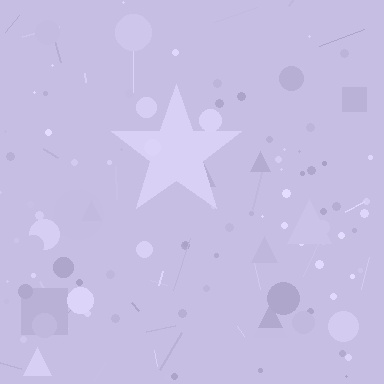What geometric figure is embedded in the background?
A star is embedded in the background.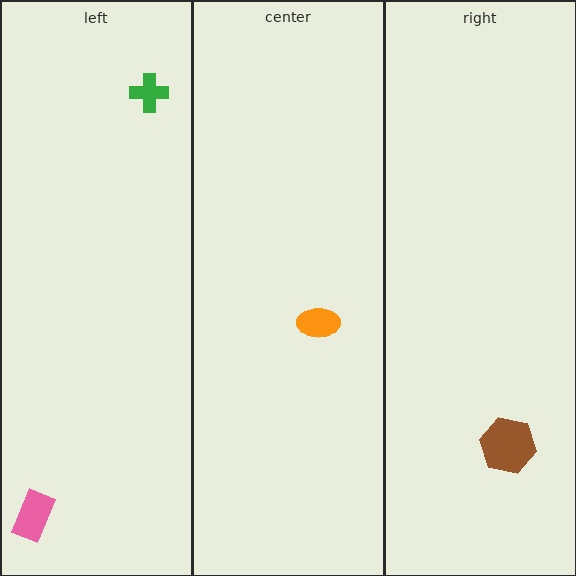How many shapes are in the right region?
1.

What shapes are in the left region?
The green cross, the pink rectangle.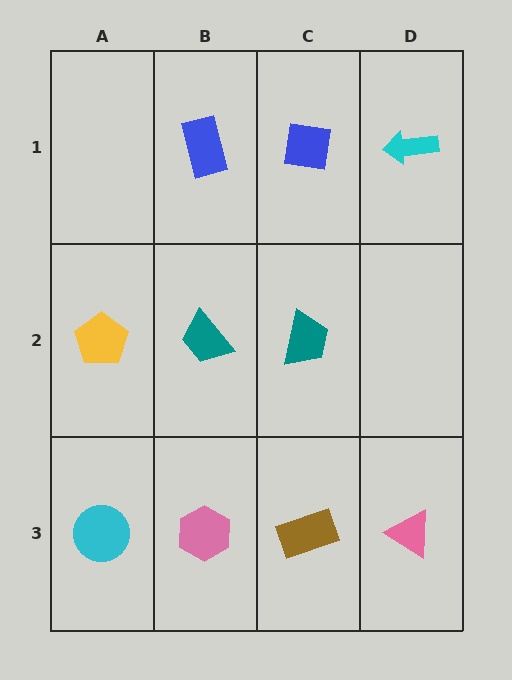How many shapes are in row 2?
3 shapes.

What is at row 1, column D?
A cyan arrow.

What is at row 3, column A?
A cyan circle.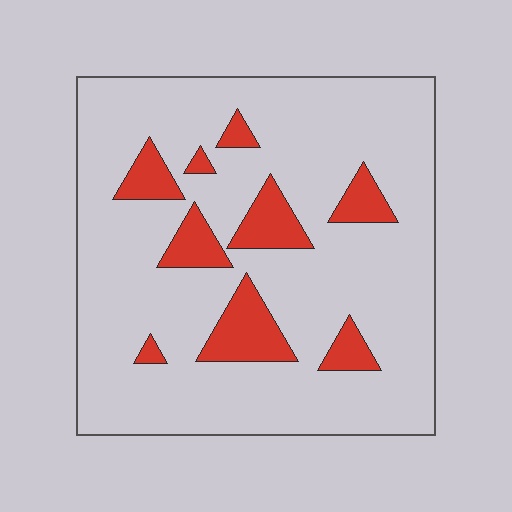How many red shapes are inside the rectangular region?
9.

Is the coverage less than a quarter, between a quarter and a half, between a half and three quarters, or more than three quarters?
Less than a quarter.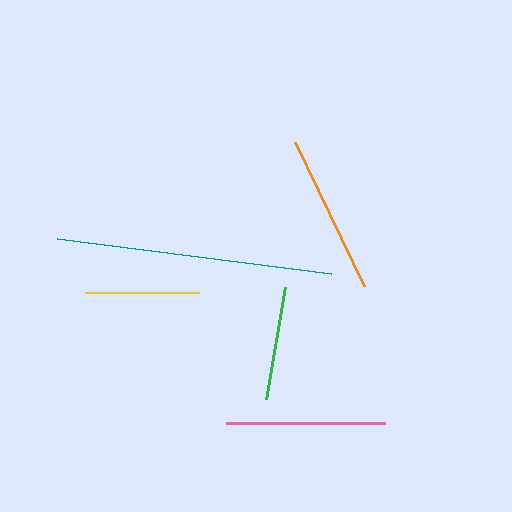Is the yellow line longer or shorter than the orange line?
The orange line is longer than the yellow line.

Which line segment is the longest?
The teal line is the longest at approximately 276 pixels.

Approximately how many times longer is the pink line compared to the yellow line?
The pink line is approximately 1.4 times the length of the yellow line.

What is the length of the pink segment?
The pink segment is approximately 159 pixels long.